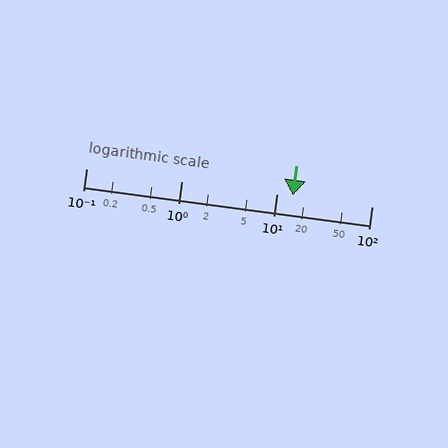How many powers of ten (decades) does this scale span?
The scale spans 3 decades, from 0.1 to 100.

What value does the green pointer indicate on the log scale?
The pointer indicates approximately 15.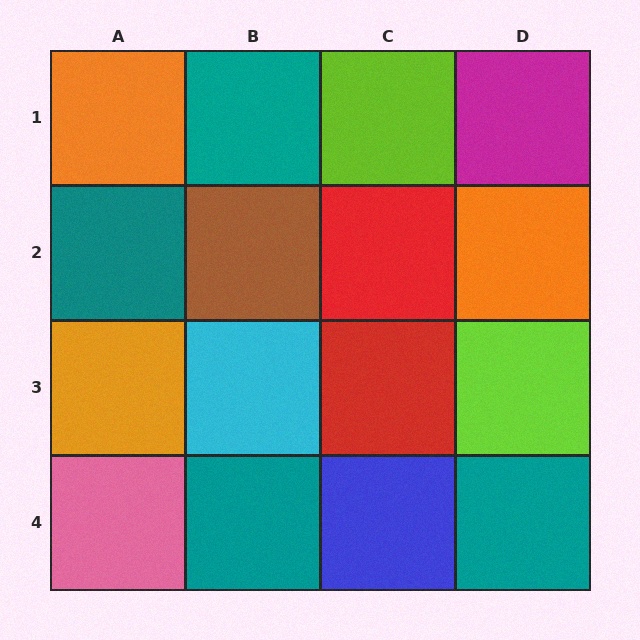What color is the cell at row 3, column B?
Cyan.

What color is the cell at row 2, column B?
Brown.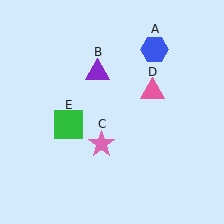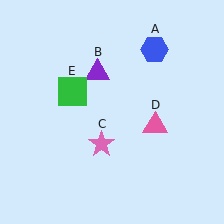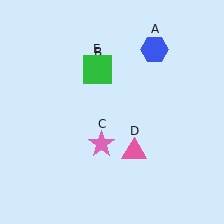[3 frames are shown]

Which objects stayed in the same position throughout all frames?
Blue hexagon (object A) and purple triangle (object B) and pink star (object C) remained stationary.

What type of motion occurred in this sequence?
The pink triangle (object D), green square (object E) rotated clockwise around the center of the scene.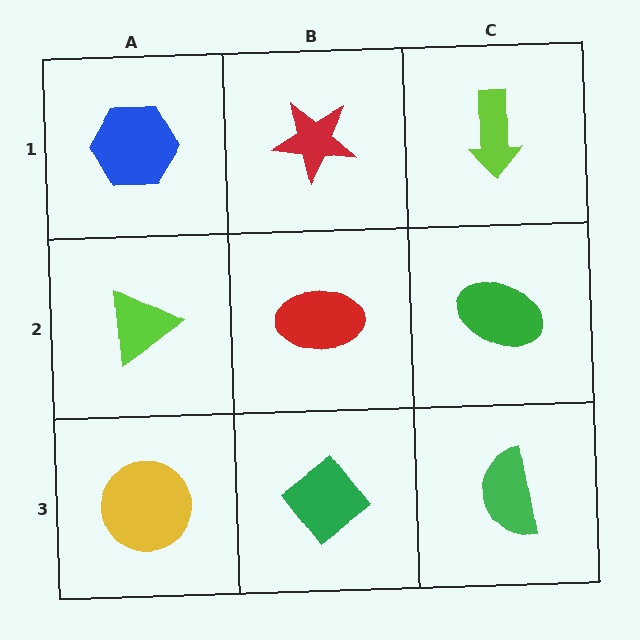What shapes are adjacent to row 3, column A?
A lime triangle (row 2, column A), a green diamond (row 3, column B).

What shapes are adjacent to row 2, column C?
A lime arrow (row 1, column C), a green semicircle (row 3, column C), a red ellipse (row 2, column B).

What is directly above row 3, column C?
A green ellipse.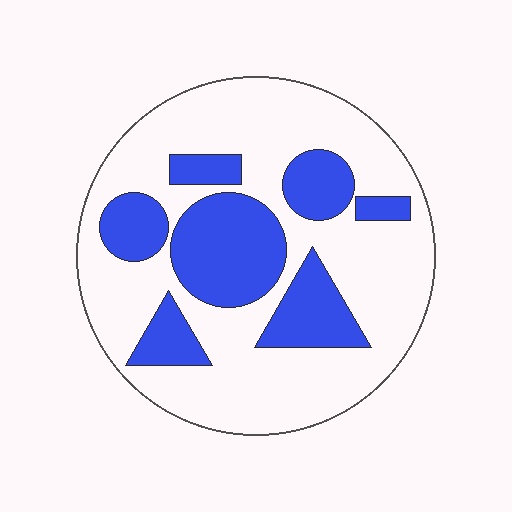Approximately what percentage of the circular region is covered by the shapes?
Approximately 30%.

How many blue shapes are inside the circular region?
7.